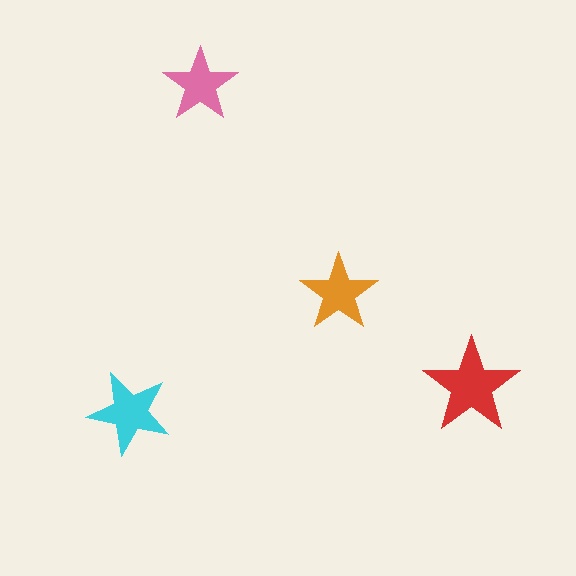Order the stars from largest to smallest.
the red one, the cyan one, the orange one, the pink one.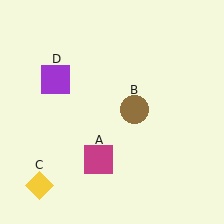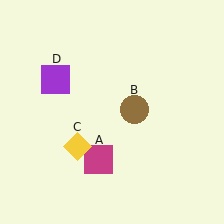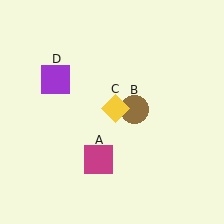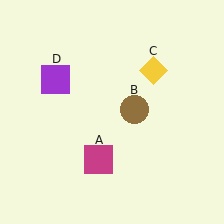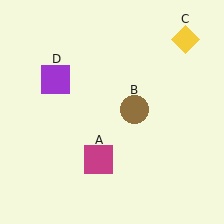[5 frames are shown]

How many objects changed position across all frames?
1 object changed position: yellow diamond (object C).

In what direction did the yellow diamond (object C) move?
The yellow diamond (object C) moved up and to the right.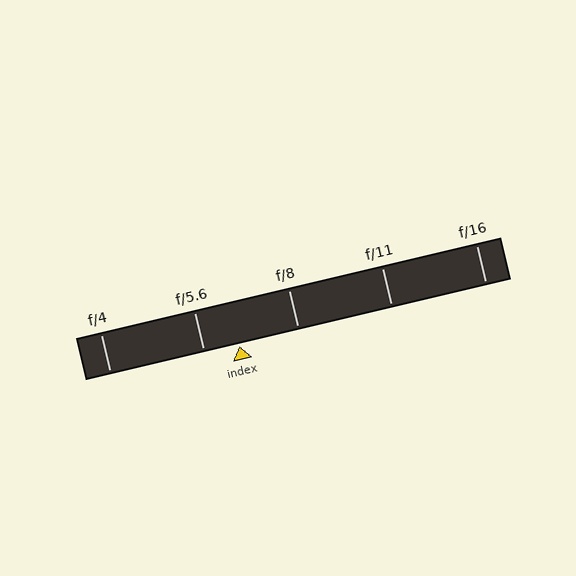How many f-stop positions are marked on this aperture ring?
There are 5 f-stop positions marked.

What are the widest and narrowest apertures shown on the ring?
The widest aperture shown is f/4 and the narrowest is f/16.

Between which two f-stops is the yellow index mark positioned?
The index mark is between f/5.6 and f/8.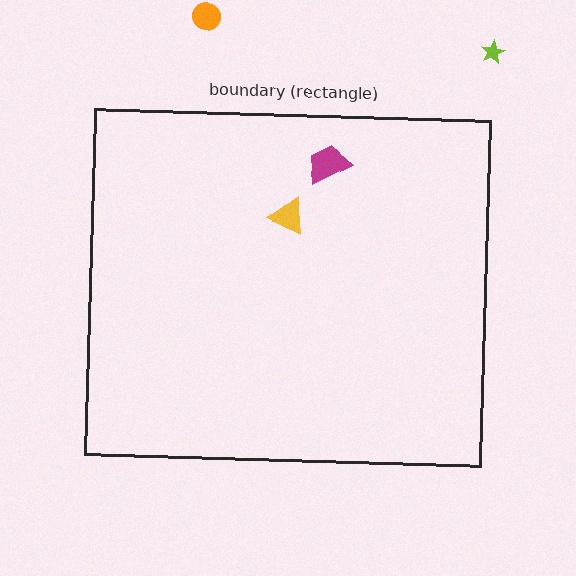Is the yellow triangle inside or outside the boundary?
Inside.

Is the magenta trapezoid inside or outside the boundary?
Inside.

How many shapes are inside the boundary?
2 inside, 2 outside.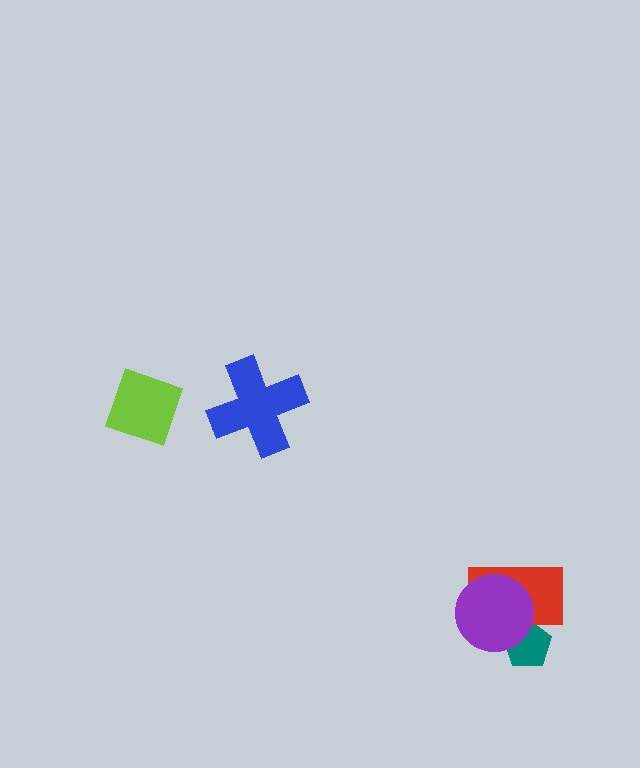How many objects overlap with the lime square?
0 objects overlap with the lime square.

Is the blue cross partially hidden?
No, no other shape covers it.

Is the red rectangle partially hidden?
Yes, it is partially covered by another shape.